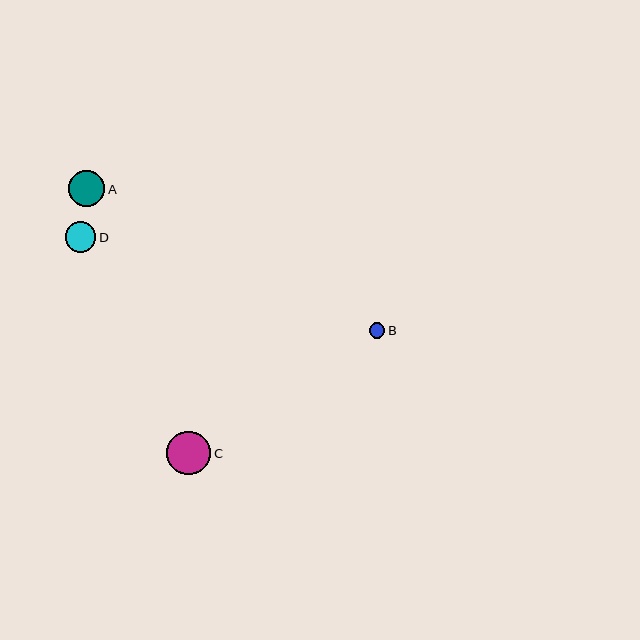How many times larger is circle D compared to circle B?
Circle D is approximately 2.0 times the size of circle B.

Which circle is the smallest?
Circle B is the smallest with a size of approximately 15 pixels.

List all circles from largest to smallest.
From largest to smallest: C, A, D, B.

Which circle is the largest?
Circle C is the largest with a size of approximately 44 pixels.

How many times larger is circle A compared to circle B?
Circle A is approximately 2.3 times the size of circle B.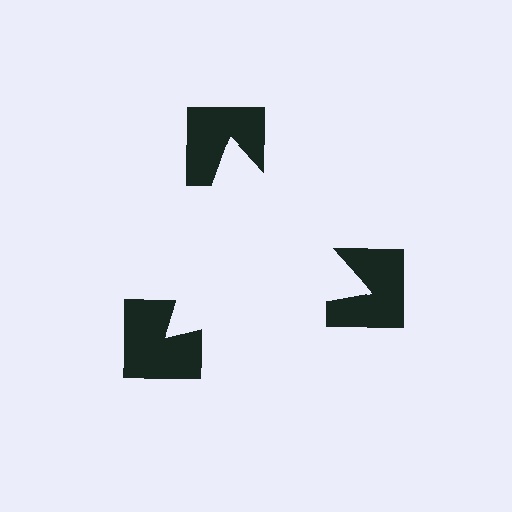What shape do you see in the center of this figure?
An illusory triangle — its edges are inferred from the aligned wedge cuts in the notched squares, not physically drawn.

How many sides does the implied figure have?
3 sides.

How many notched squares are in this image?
There are 3 — one at each vertex of the illusory triangle.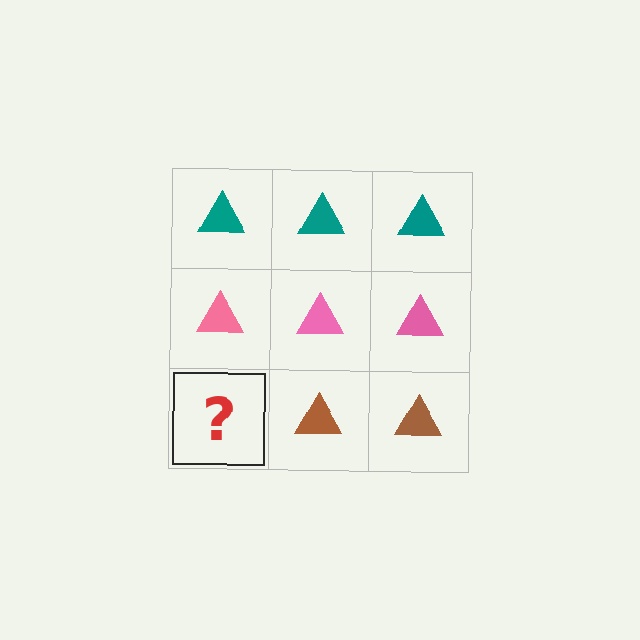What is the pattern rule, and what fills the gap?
The rule is that each row has a consistent color. The gap should be filled with a brown triangle.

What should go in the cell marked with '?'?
The missing cell should contain a brown triangle.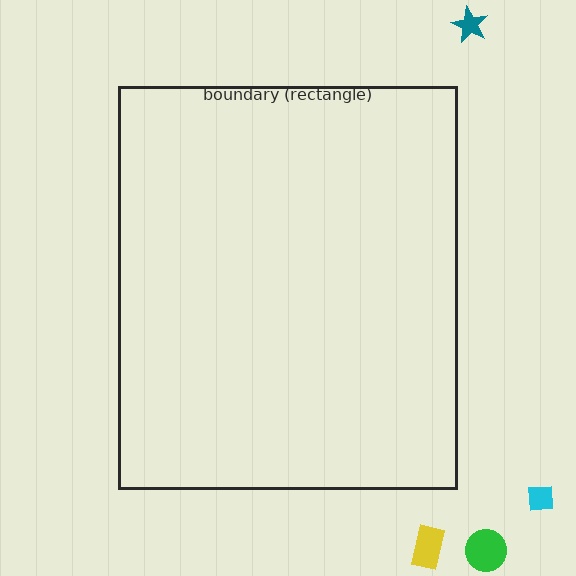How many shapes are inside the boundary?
0 inside, 4 outside.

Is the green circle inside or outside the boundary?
Outside.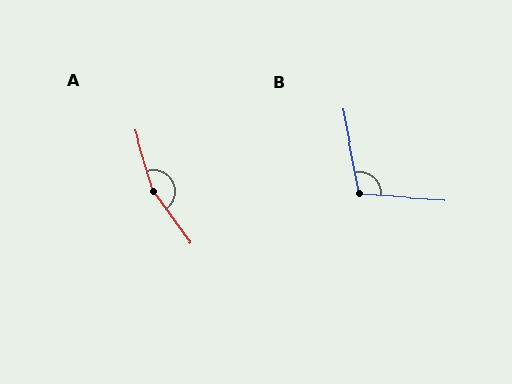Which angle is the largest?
A, at approximately 161 degrees.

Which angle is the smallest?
B, at approximately 105 degrees.